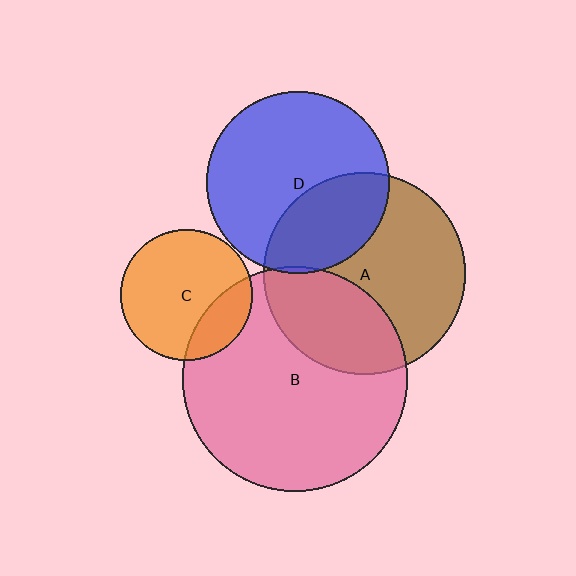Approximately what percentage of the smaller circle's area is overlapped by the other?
Approximately 35%.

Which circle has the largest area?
Circle B (pink).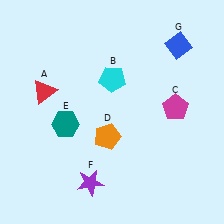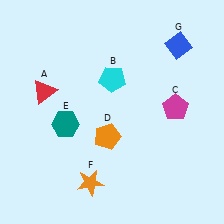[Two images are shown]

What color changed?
The star (F) changed from purple in Image 1 to orange in Image 2.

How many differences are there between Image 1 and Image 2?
There is 1 difference between the two images.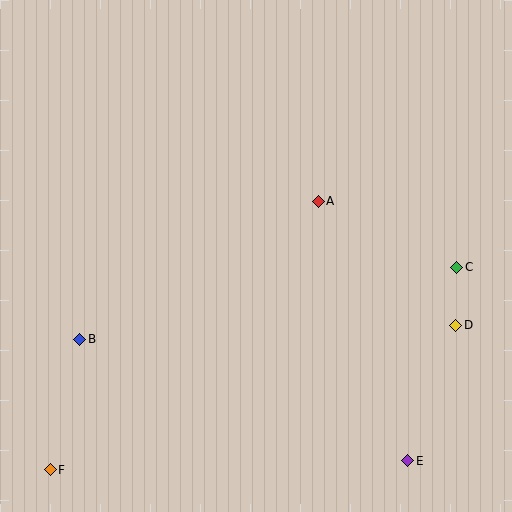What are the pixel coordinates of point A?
Point A is at (318, 201).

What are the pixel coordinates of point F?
Point F is at (50, 470).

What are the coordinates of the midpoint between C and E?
The midpoint between C and E is at (432, 364).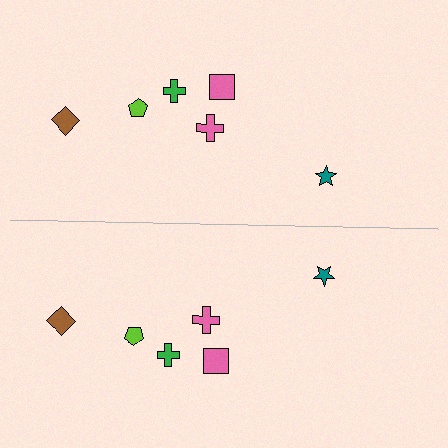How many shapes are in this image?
There are 12 shapes in this image.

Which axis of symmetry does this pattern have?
The pattern has a horizontal axis of symmetry running through the center of the image.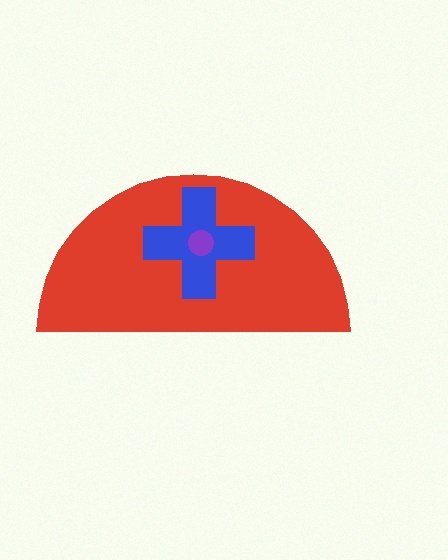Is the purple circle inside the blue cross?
Yes.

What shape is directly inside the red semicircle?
The blue cross.